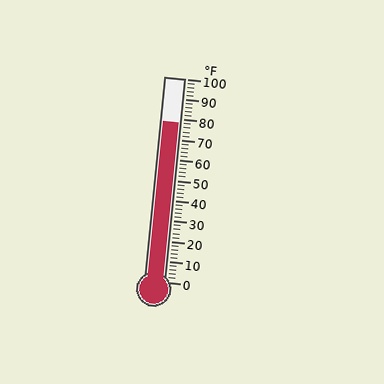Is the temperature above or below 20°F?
The temperature is above 20°F.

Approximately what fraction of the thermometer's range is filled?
The thermometer is filled to approximately 80% of its range.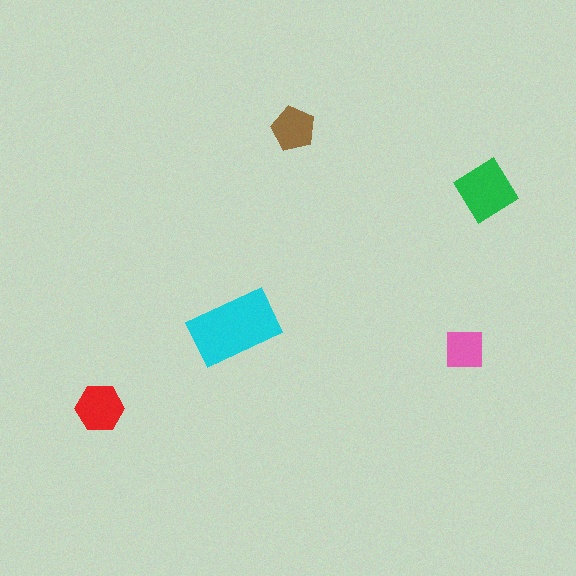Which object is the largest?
The cyan rectangle.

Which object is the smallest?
The pink square.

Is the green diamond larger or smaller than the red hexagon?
Larger.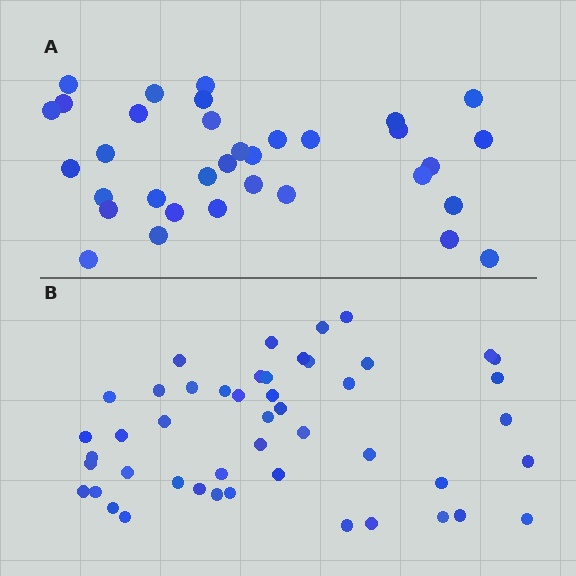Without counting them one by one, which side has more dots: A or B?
Region B (the bottom region) has more dots.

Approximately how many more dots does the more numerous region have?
Region B has approximately 15 more dots than region A.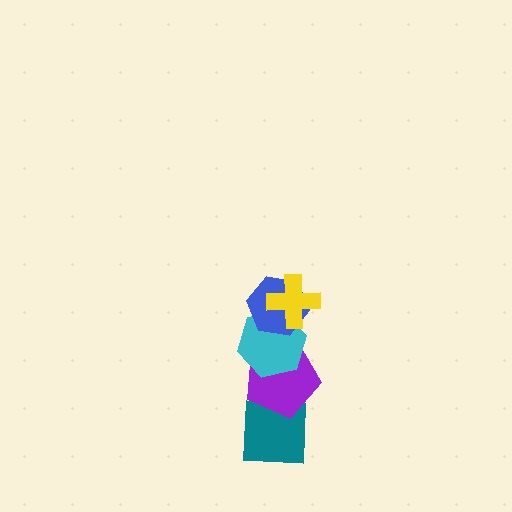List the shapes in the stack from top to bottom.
From top to bottom: the yellow cross, the blue hexagon, the cyan hexagon, the purple pentagon, the teal square.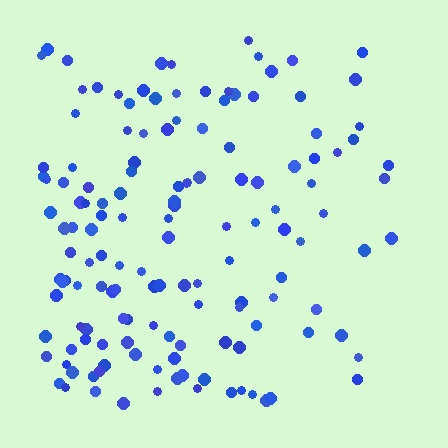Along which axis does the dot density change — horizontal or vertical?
Horizontal.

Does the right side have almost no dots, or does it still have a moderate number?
Still a moderate number, just noticeably fewer than the left.